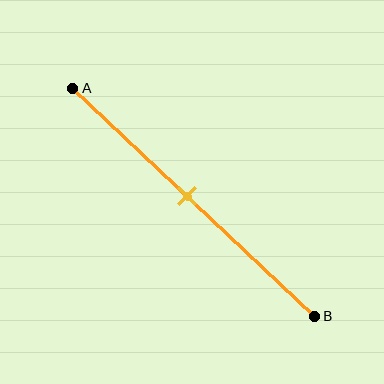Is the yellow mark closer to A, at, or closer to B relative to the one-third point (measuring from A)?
The yellow mark is closer to point B than the one-third point of segment AB.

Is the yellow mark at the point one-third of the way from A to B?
No, the mark is at about 45% from A, not at the 33% one-third point.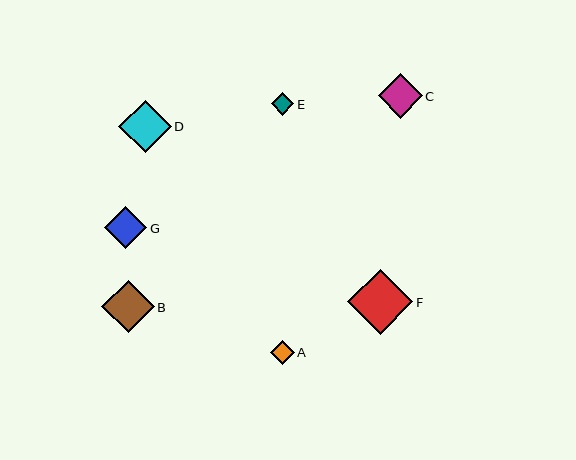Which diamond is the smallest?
Diamond E is the smallest with a size of approximately 23 pixels.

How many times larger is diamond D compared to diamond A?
Diamond D is approximately 2.2 times the size of diamond A.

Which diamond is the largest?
Diamond F is the largest with a size of approximately 65 pixels.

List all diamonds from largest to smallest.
From largest to smallest: F, B, D, C, G, A, E.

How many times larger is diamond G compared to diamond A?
Diamond G is approximately 1.8 times the size of diamond A.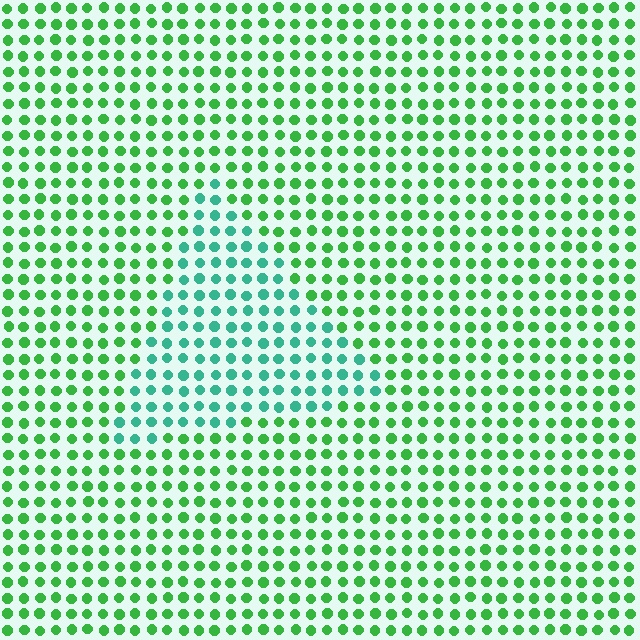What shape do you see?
I see a triangle.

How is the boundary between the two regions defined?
The boundary is defined purely by a slight shift in hue (about 38 degrees). Spacing, size, and orientation are identical on both sides.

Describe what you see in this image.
The image is filled with small green elements in a uniform arrangement. A triangle-shaped region is visible where the elements are tinted to a slightly different hue, forming a subtle color boundary.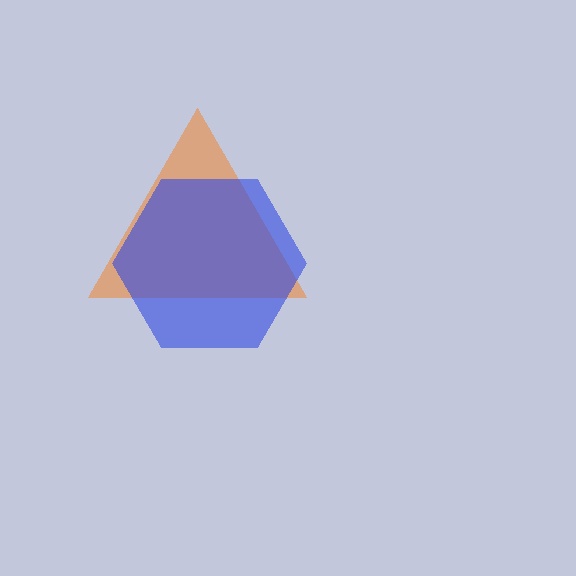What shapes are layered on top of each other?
The layered shapes are: an orange triangle, a blue hexagon.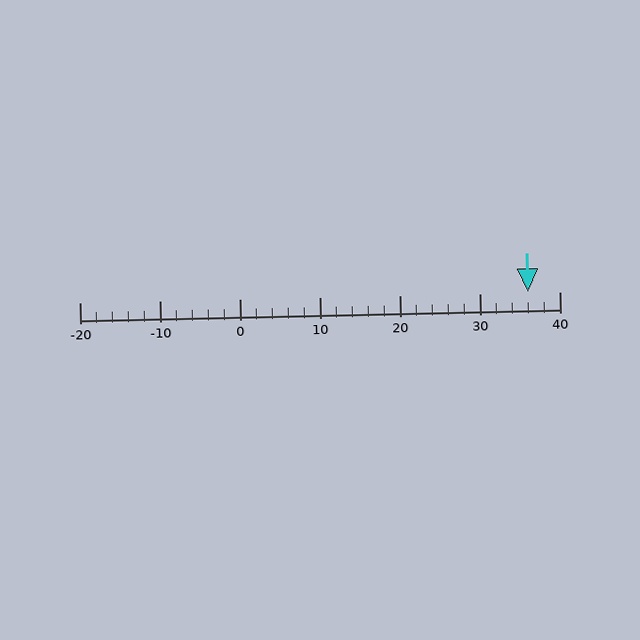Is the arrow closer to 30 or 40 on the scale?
The arrow is closer to 40.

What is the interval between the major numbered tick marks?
The major tick marks are spaced 10 units apart.